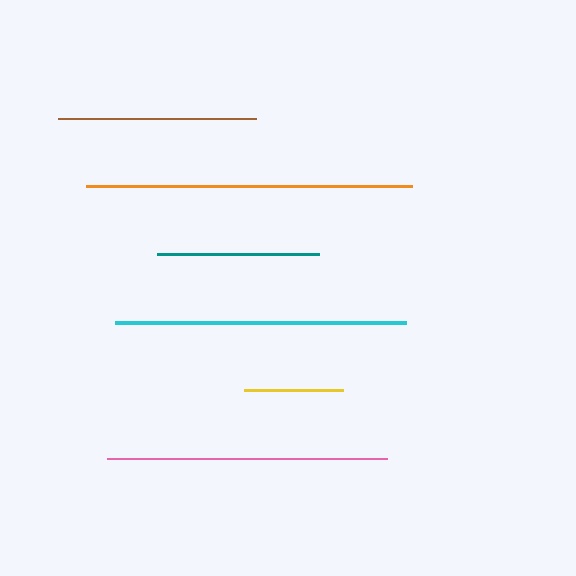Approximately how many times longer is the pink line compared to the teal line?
The pink line is approximately 1.7 times the length of the teal line.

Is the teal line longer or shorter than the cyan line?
The cyan line is longer than the teal line.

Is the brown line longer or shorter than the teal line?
The brown line is longer than the teal line.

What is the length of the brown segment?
The brown segment is approximately 198 pixels long.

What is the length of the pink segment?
The pink segment is approximately 280 pixels long.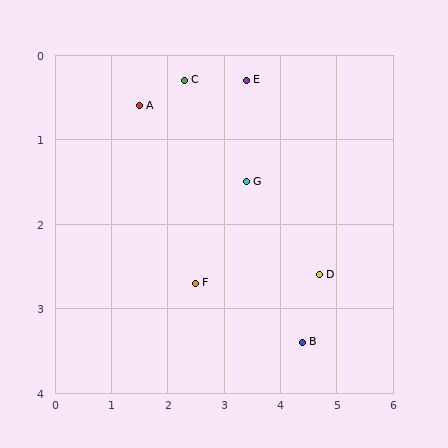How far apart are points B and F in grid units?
Points B and F are about 2.0 grid units apart.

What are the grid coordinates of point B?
Point B is at approximately (4.4, 3.4).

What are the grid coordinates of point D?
Point D is at approximately (4.7, 2.6).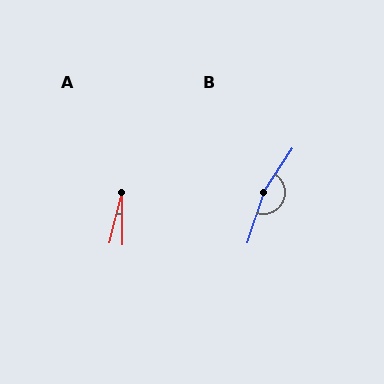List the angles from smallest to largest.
A (15°), B (164°).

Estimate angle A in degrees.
Approximately 15 degrees.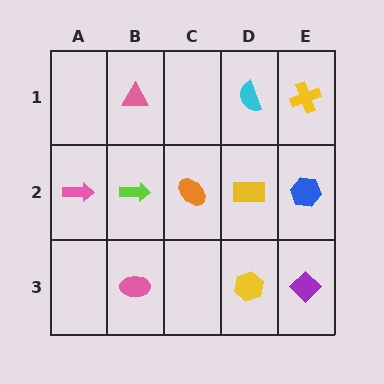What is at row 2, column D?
A yellow rectangle.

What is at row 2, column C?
An orange ellipse.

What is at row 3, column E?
A purple diamond.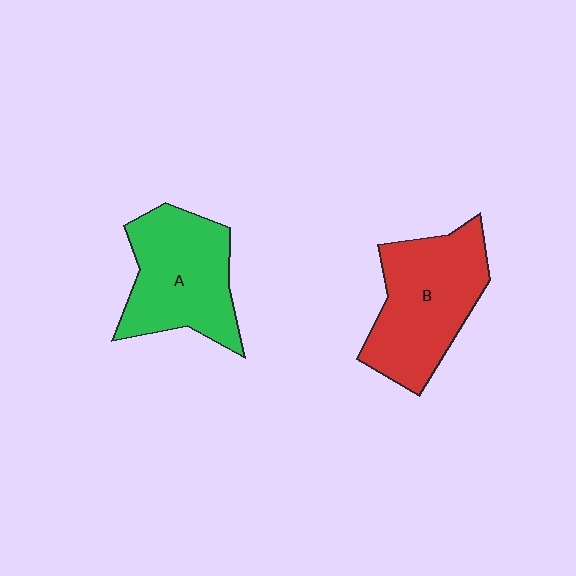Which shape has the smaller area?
Shape A (green).